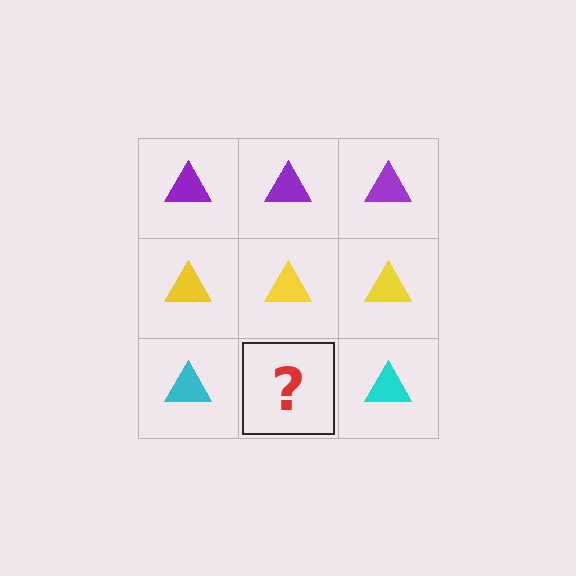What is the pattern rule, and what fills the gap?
The rule is that each row has a consistent color. The gap should be filled with a cyan triangle.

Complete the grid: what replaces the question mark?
The question mark should be replaced with a cyan triangle.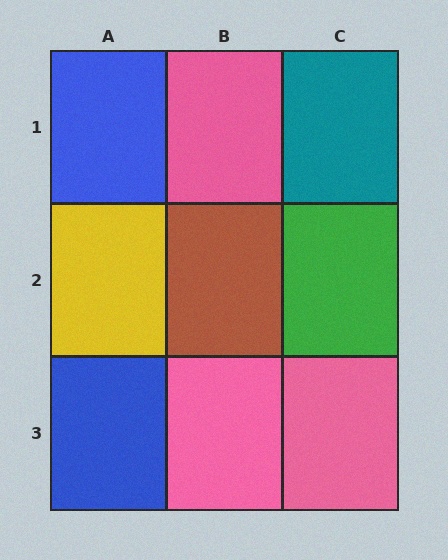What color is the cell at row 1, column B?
Pink.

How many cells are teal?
1 cell is teal.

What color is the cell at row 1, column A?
Blue.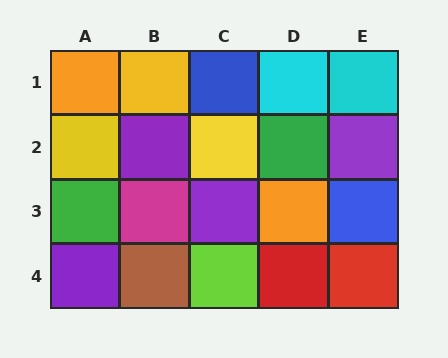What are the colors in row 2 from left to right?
Yellow, purple, yellow, green, purple.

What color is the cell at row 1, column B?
Yellow.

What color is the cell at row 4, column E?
Red.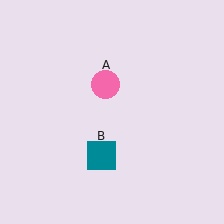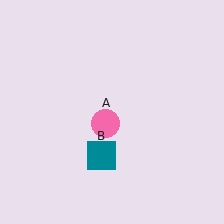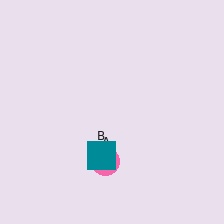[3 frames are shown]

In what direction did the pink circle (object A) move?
The pink circle (object A) moved down.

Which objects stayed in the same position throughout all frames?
Teal square (object B) remained stationary.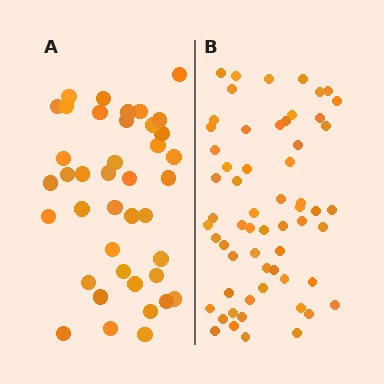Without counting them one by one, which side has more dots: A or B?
Region B (the right region) has more dots.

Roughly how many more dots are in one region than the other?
Region B has approximately 20 more dots than region A.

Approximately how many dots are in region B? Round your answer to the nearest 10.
About 60 dots.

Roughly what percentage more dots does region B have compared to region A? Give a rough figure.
About 50% more.